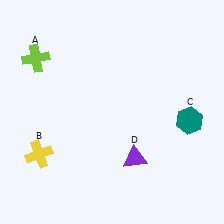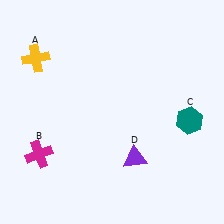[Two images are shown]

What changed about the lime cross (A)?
In Image 1, A is lime. In Image 2, it changed to yellow.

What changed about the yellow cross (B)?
In Image 1, B is yellow. In Image 2, it changed to magenta.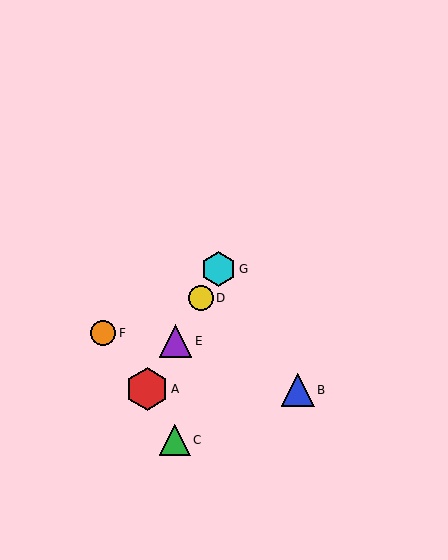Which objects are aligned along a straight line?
Objects A, D, E, G are aligned along a straight line.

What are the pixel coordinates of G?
Object G is at (218, 269).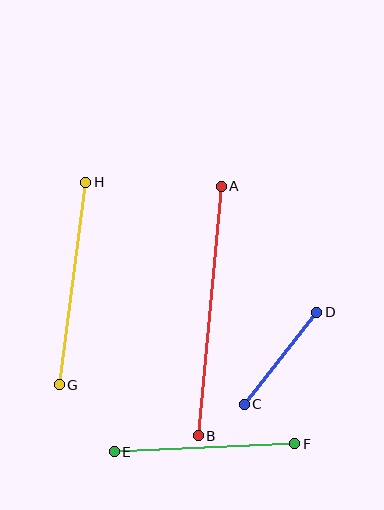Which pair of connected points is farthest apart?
Points A and B are farthest apart.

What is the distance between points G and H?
The distance is approximately 204 pixels.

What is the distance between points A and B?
The distance is approximately 251 pixels.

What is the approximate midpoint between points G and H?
The midpoint is at approximately (72, 283) pixels.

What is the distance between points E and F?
The distance is approximately 181 pixels.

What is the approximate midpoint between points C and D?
The midpoint is at approximately (281, 358) pixels.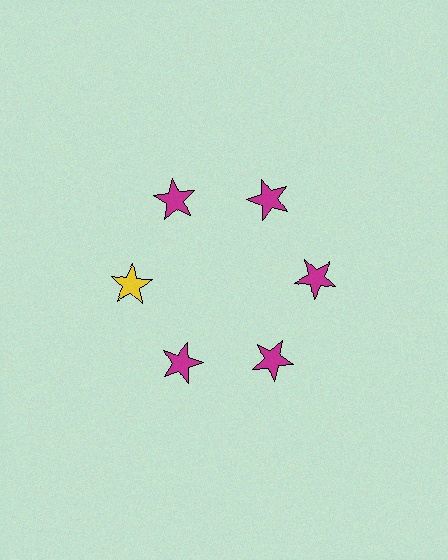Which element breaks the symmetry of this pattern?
The yellow star at roughly the 9 o'clock position breaks the symmetry. All other shapes are magenta stars.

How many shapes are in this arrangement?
There are 6 shapes arranged in a ring pattern.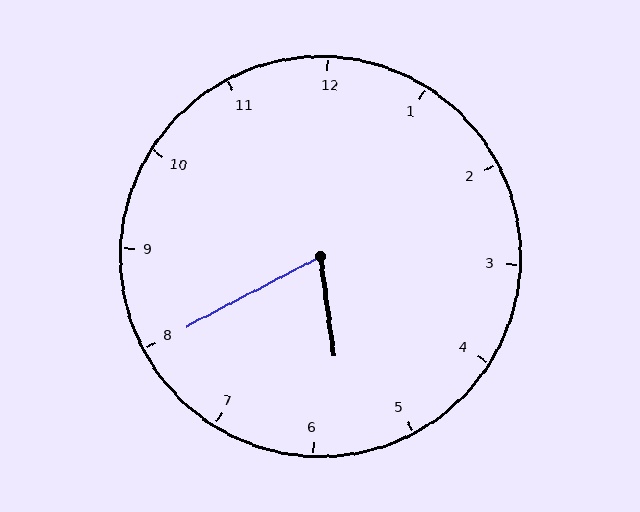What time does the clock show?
5:40.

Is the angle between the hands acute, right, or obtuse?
It is acute.